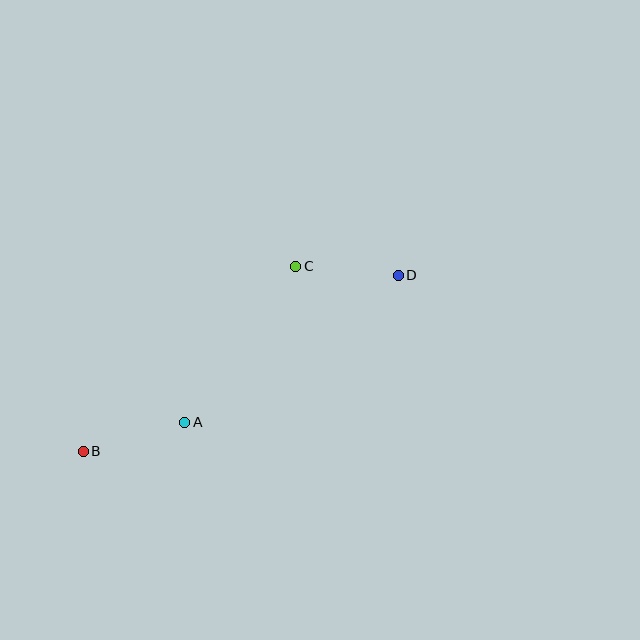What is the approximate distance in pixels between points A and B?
The distance between A and B is approximately 106 pixels.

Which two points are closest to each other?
Points C and D are closest to each other.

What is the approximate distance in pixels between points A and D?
The distance between A and D is approximately 259 pixels.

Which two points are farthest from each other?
Points B and D are farthest from each other.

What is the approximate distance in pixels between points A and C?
The distance between A and C is approximately 192 pixels.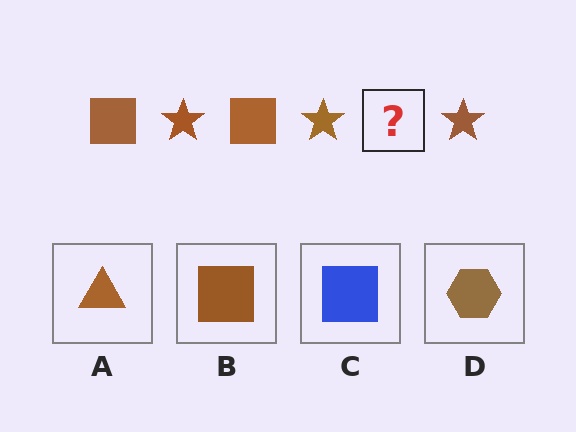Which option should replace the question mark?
Option B.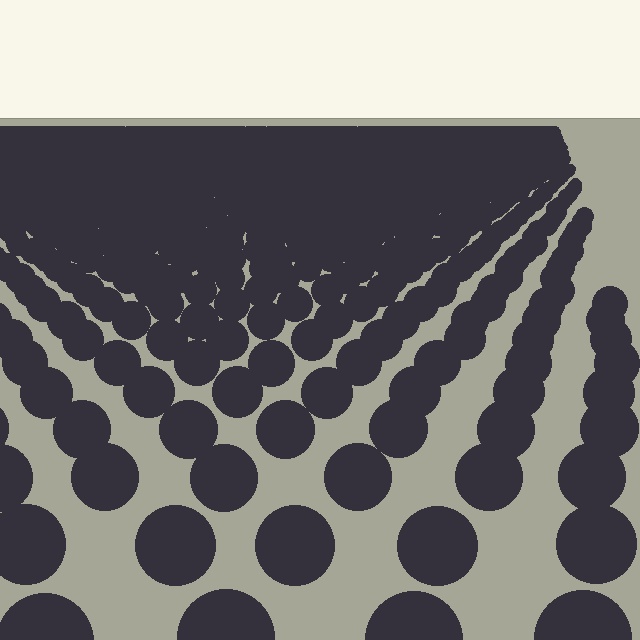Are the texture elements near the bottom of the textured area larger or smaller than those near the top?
Larger. Near the bottom, elements are closer to the viewer and appear at a bigger on-screen size.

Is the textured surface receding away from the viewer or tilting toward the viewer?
The surface is receding away from the viewer. Texture elements get smaller and denser toward the top.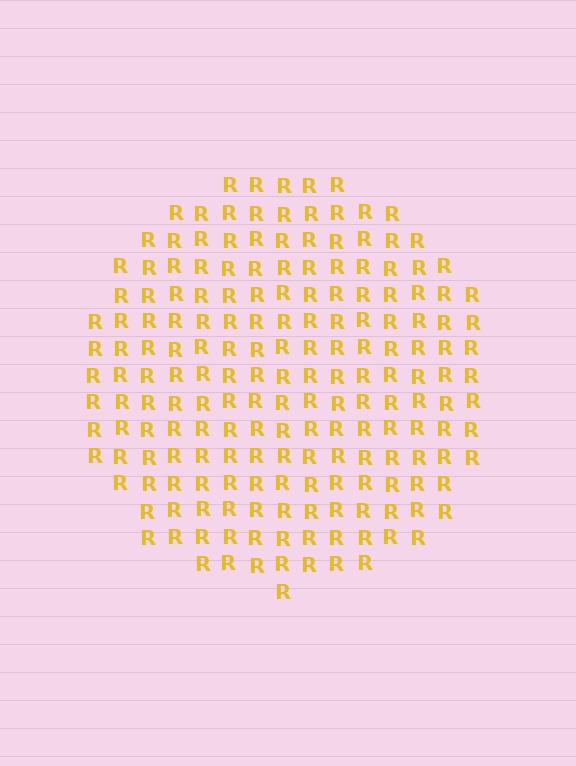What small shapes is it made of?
It is made of small letter R's.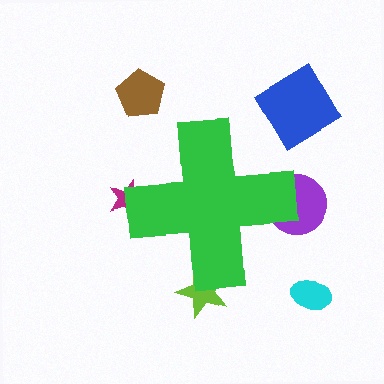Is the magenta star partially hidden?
Yes, the magenta star is partially hidden behind the green cross.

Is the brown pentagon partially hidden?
No, the brown pentagon is fully visible.